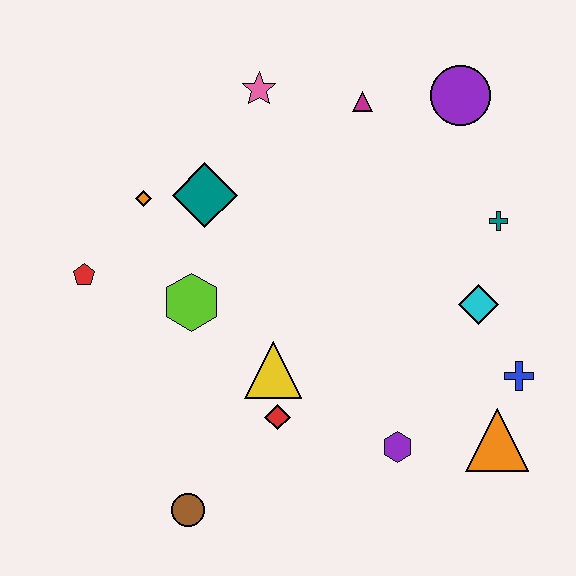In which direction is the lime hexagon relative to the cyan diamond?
The lime hexagon is to the left of the cyan diamond.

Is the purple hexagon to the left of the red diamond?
No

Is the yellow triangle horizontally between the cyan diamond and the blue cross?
No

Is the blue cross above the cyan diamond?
No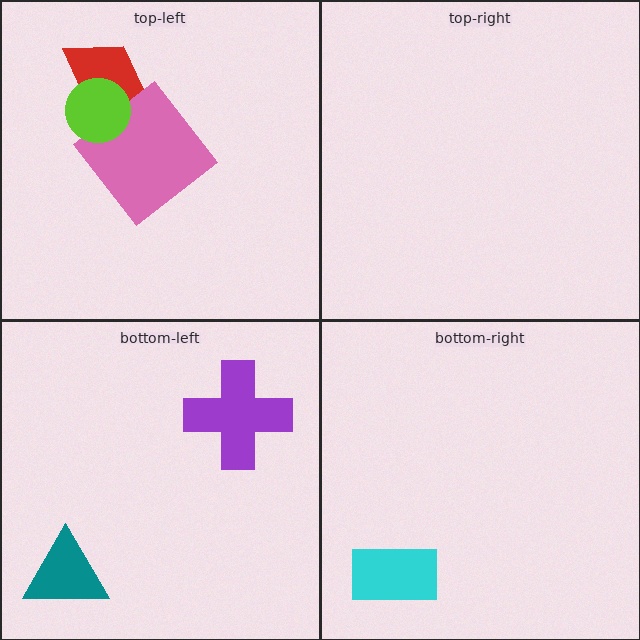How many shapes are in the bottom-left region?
2.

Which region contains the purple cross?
The bottom-left region.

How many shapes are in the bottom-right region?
1.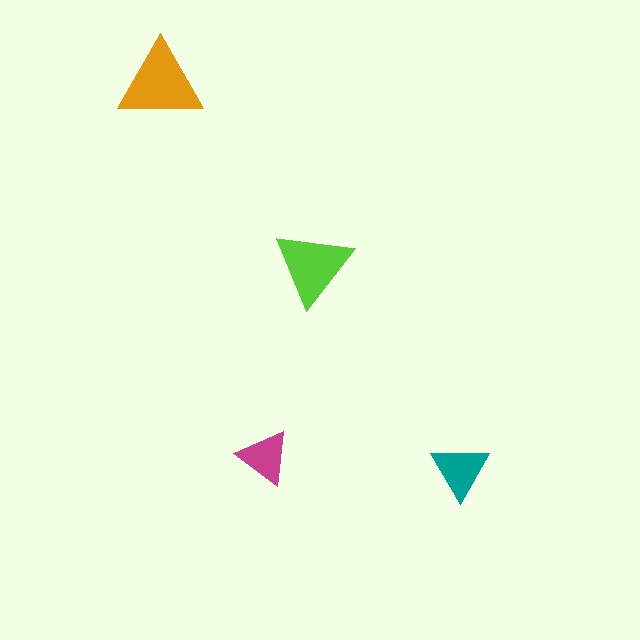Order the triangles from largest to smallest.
the orange one, the lime one, the teal one, the magenta one.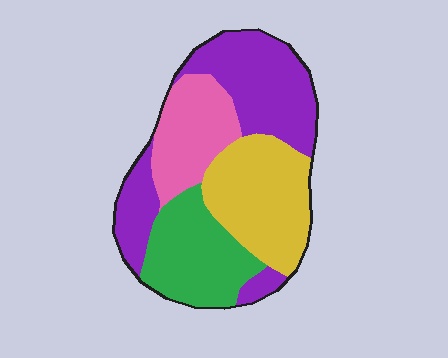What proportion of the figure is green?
Green covers 22% of the figure.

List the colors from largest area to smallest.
From largest to smallest: purple, yellow, green, pink.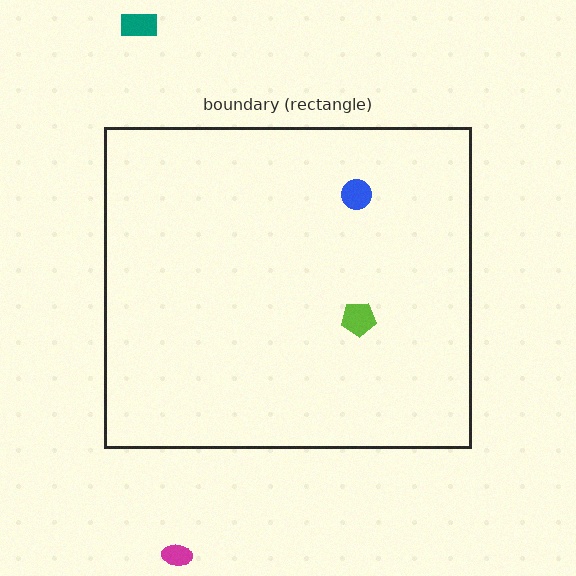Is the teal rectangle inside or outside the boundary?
Outside.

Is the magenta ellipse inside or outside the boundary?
Outside.